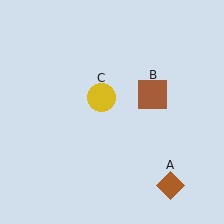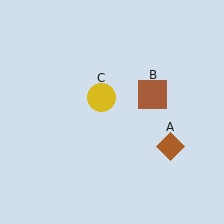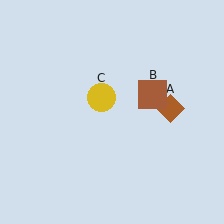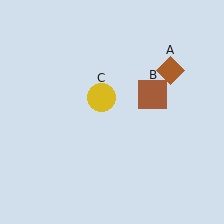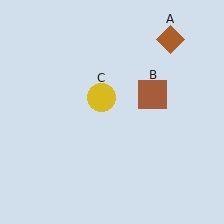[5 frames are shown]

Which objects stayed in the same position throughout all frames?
Brown square (object B) and yellow circle (object C) remained stationary.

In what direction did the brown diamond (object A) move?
The brown diamond (object A) moved up.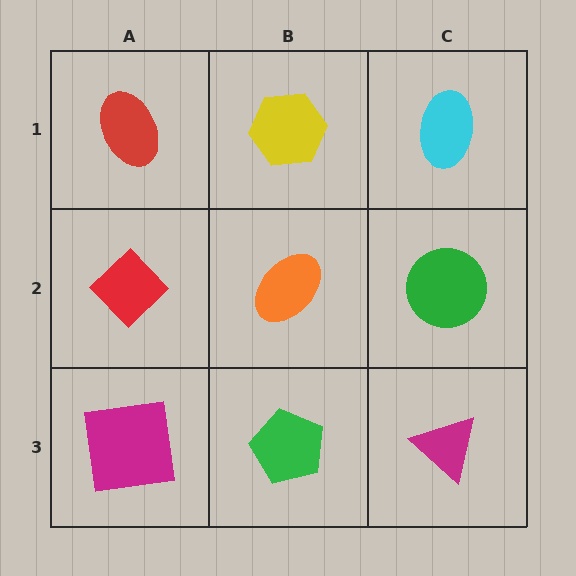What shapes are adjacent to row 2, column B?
A yellow hexagon (row 1, column B), a green pentagon (row 3, column B), a red diamond (row 2, column A), a green circle (row 2, column C).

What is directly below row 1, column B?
An orange ellipse.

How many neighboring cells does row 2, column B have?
4.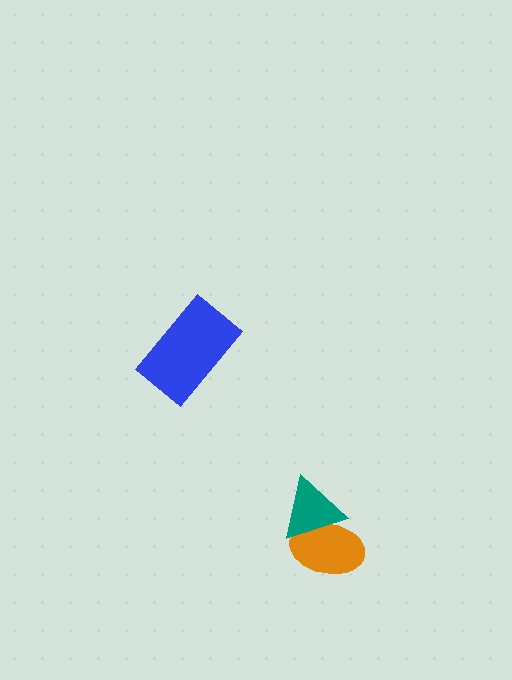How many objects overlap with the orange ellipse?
1 object overlaps with the orange ellipse.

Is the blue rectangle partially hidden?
No, no other shape covers it.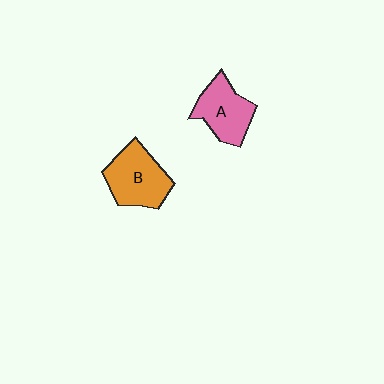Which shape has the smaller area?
Shape A (pink).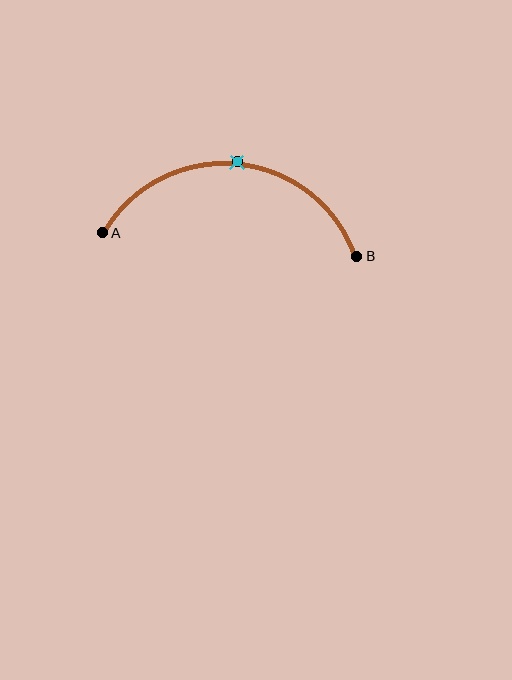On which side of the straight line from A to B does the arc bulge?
The arc bulges above the straight line connecting A and B.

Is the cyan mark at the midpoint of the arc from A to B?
Yes. The cyan mark lies on the arc at equal arc-length from both A and B — it is the arc midpoint.